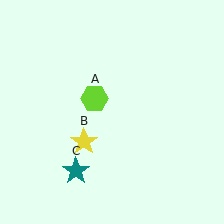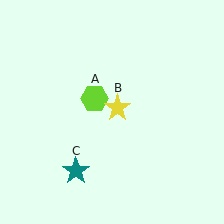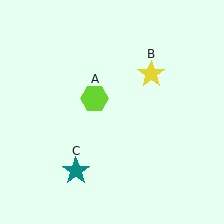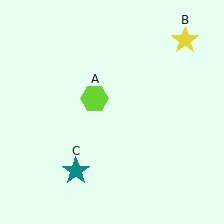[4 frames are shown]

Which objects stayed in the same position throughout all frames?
Lime hexagon (object A) and teal star (object C) remained stationary.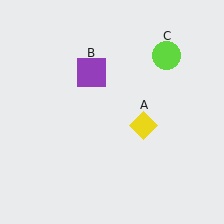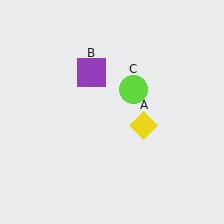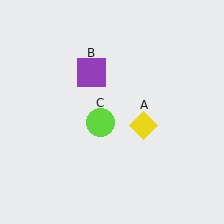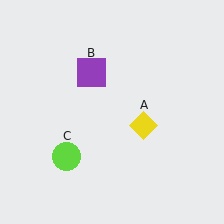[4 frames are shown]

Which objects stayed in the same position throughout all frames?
Yellow diamond (object A) and purple square (object B) remained stationary.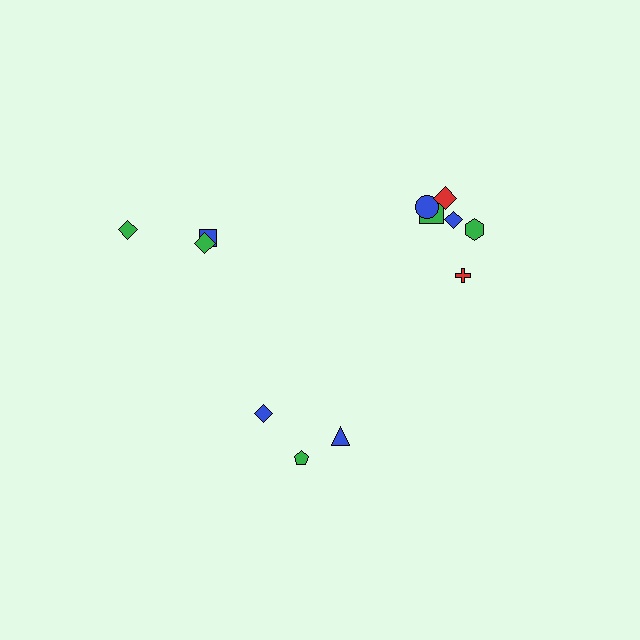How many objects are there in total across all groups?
There are 12 objects.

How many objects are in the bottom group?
There are 3 objects.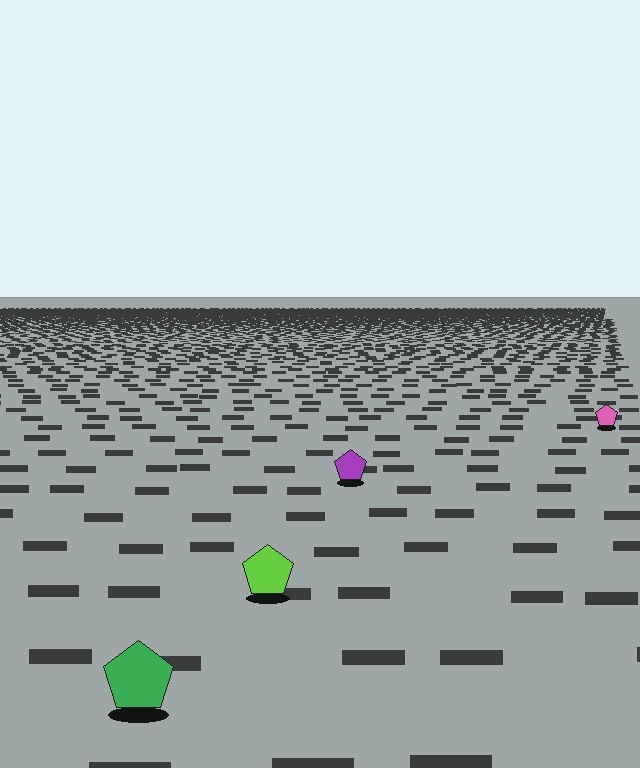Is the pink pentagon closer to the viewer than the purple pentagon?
No. The purple pentagon is closer — you can tell from the texture gradient: the ground texture is coarser near it.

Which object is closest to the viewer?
The green pentagon is closest. The texture marks near it are larger and more spread out.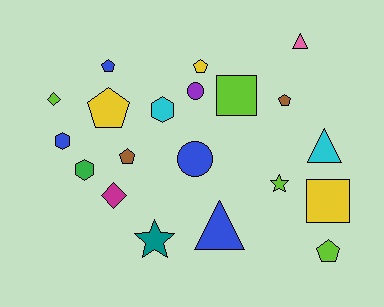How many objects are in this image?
There are 20 objects.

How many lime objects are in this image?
There are 4 lime objects.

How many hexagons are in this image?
There are 3 hexagons.